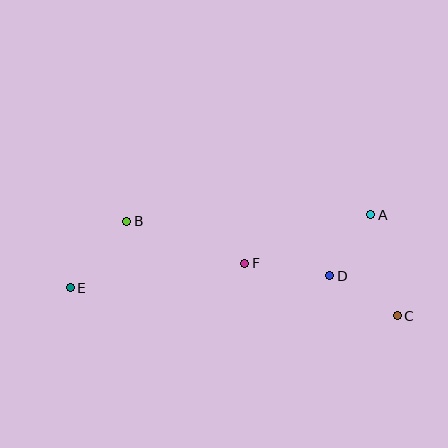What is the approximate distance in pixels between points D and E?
The distance between D and E is approximately 260 pixels.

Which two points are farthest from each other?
Points C and E are farthest from each other.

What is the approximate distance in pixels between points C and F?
The distance between C and F is approximately 161 pixels.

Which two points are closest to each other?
Points A and D are closest to each other.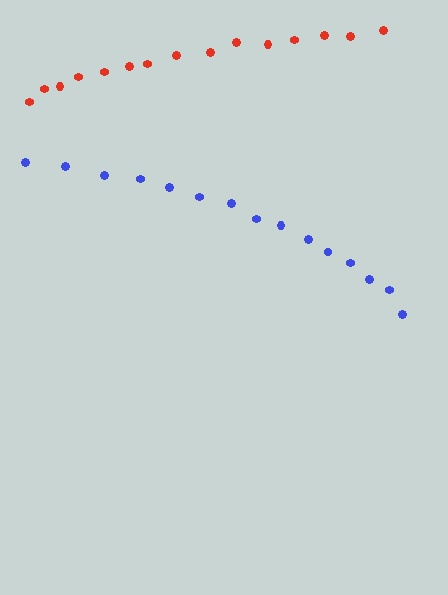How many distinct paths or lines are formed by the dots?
There are 2 distinct paths.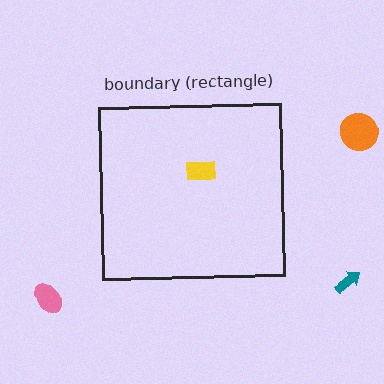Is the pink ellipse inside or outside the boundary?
Outside.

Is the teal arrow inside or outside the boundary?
Outside.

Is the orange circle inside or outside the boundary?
Outside.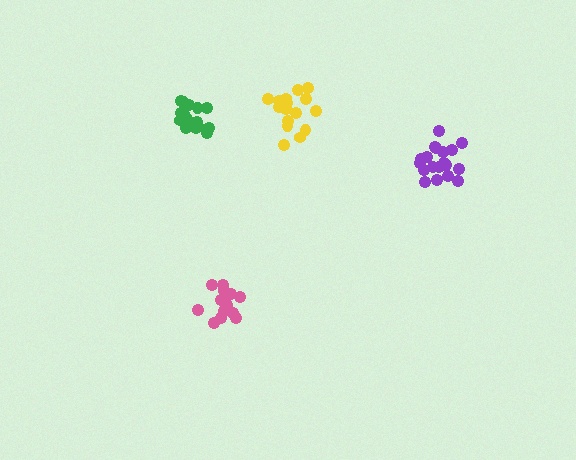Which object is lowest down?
The pink cluster is bottommost.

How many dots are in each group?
Group 1: 19 dots, Group 2: 18 dots, Group 3: 16 dots, Group 4: 14 dots (67 total).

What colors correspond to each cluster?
The clusters are colored: purple, yellow, green, pink.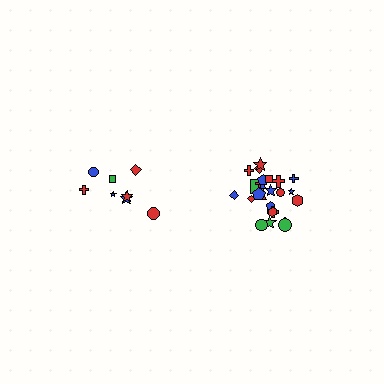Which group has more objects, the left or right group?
The right group.